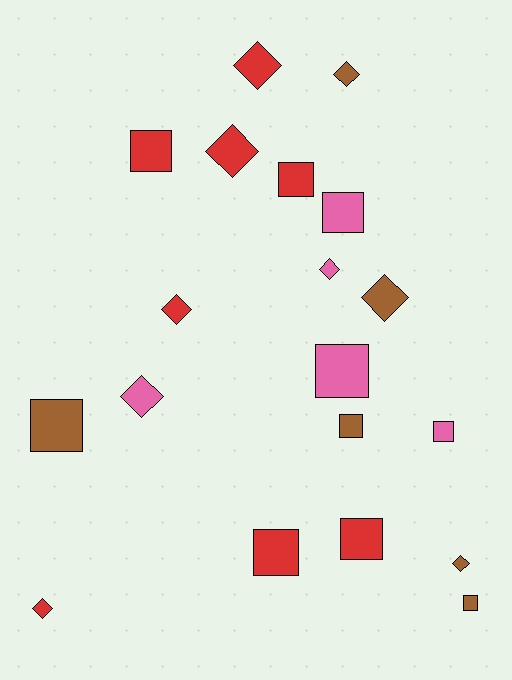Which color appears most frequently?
Red, with 8 objects.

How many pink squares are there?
There are 3 pink squares.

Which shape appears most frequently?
Square, with 10 objects.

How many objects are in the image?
There are 19 objects.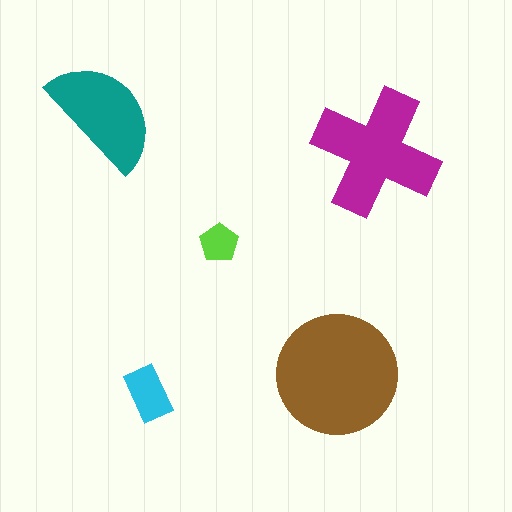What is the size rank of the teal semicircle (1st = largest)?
3rd.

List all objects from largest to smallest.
The brown circle, the magenta cross, the teal semicircle, the cyan rectangle, the lime pentagon.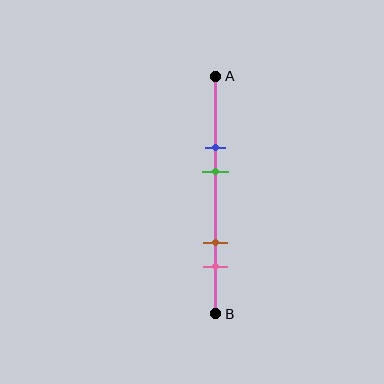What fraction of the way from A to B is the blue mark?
The blue mark is approximately 30% (0.3) of the way from A to B.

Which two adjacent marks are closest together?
The blue and green marks are the closest adjacent pair.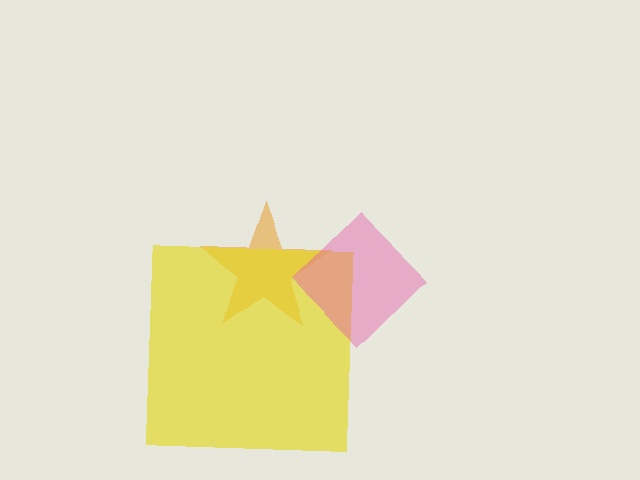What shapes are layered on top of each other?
The layered shapes are: an orange star, a yellow square, a pink diamond.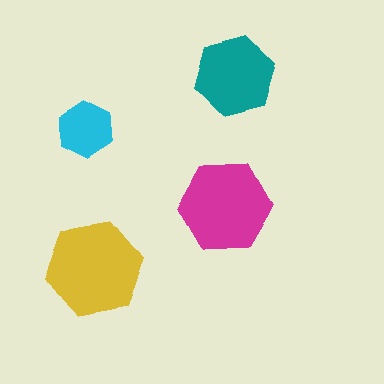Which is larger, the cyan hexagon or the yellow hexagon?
The yellow one.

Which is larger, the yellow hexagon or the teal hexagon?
The yellow one.